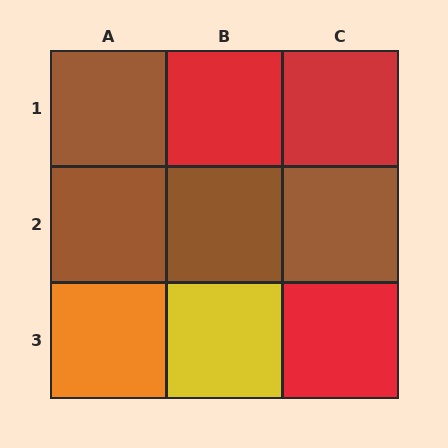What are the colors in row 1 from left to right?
Brown, red, red.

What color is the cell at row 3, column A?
Orange.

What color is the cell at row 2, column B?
Brown.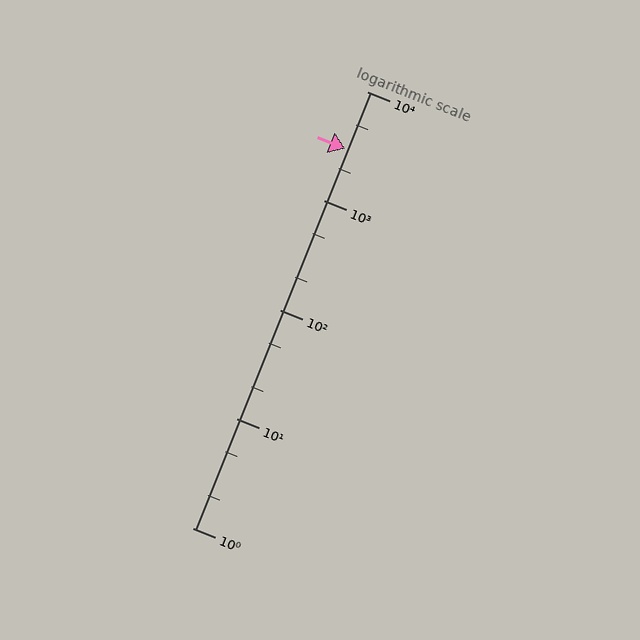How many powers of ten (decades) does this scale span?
The scale spans 4 decades, from 1 to 10000.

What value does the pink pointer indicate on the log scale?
The pointer indicates approximately 3000.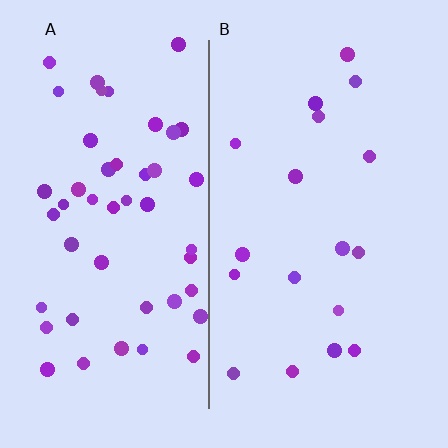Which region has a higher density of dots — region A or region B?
A (the left).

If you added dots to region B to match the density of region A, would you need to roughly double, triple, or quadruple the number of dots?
Approximately triple.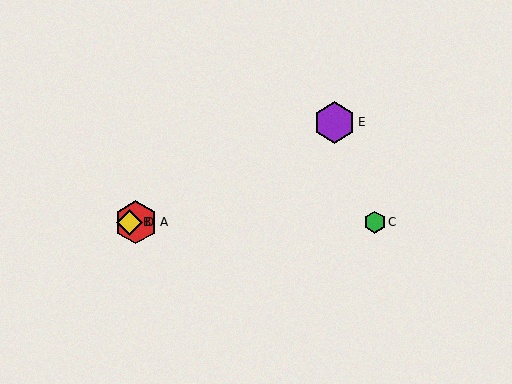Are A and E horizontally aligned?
No, A is at y≈222 and E is at y≈122.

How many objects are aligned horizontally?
4 objects (A, B, C, D) are aligned horizontally.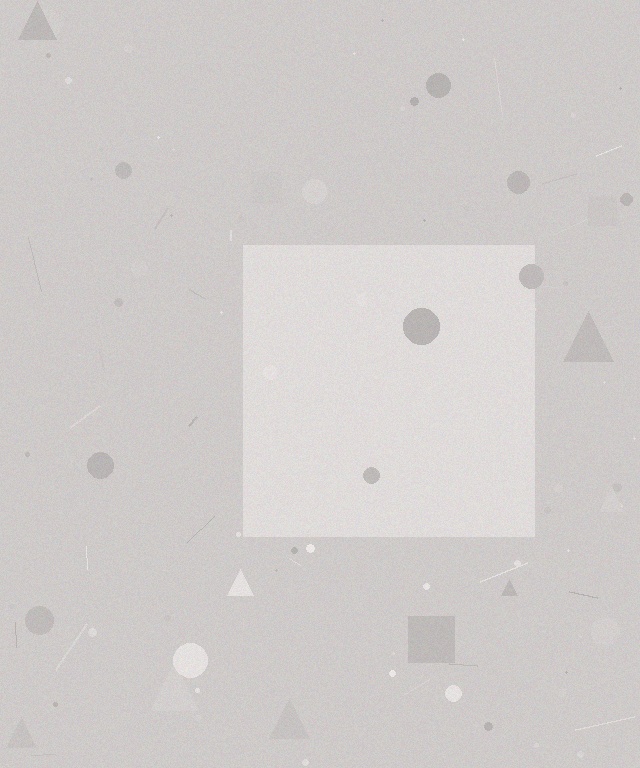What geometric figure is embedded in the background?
A square is embedded in the background.